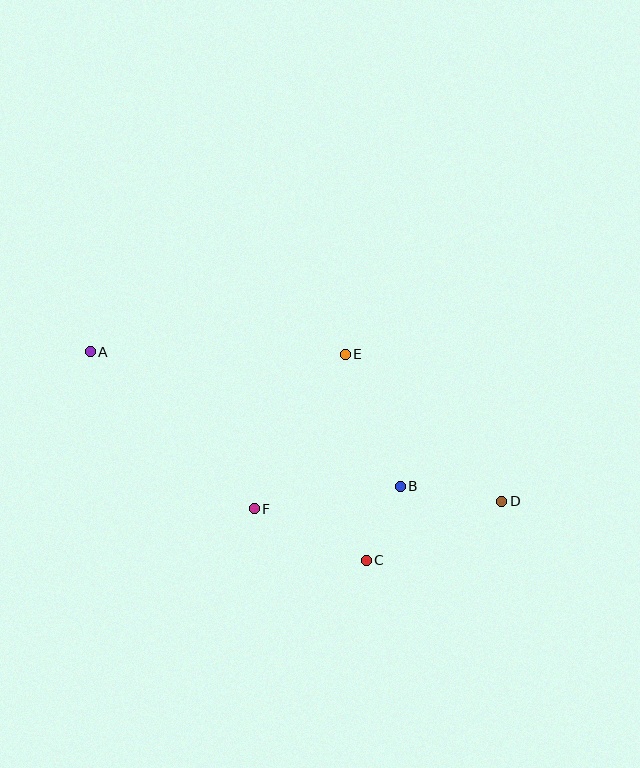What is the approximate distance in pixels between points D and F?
The distance between D and F is approximately 248 pixels.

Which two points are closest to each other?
Points B and C are closest to each other.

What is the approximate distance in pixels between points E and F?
The distance between E and F is approximately 179 pixels.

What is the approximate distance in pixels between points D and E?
The distance between D and E is approximately 215 pixels.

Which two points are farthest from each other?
Points A and D are farthest from each other.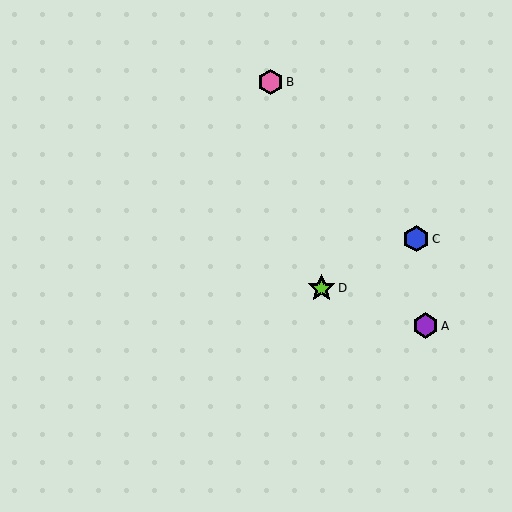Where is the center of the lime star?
The center of the lime star is at (322, 288).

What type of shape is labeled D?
Shape D is a lime star.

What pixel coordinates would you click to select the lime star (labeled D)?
Click at (322, 288) to select the lime star D.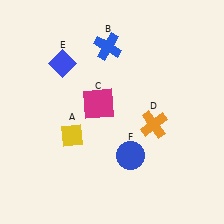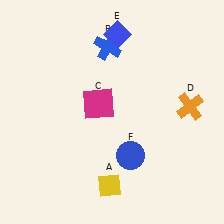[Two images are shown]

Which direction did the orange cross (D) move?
The orange cross (D) moved right.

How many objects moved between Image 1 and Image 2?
3 objects moved between the two images.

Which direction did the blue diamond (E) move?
The blue diamond (E) moved right.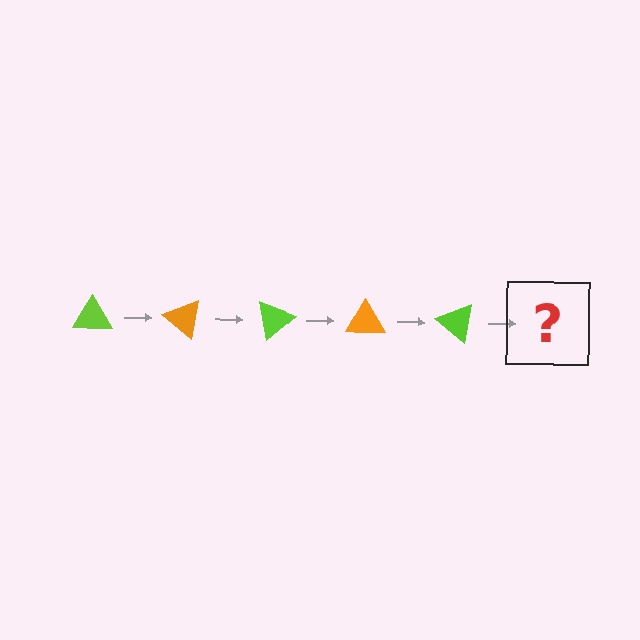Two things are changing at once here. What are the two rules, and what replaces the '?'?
The two rules are that it rotates 40 degrees each step and the color cycles through lime and orange. The '?' should be an orange triangle, rotated 200 degrees from the start.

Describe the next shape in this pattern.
It should be an orange triangle, rotated 200 degrees from the start.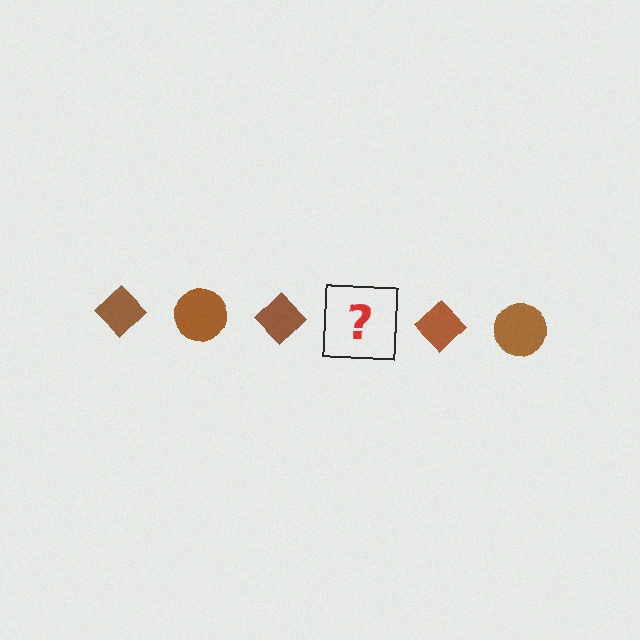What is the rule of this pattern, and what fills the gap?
The rule is that the pattern cycles through diamond, circle shapes in brown. The gap should be filled with a brown circle.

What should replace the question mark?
The question mark should be replaced with a brown circle.